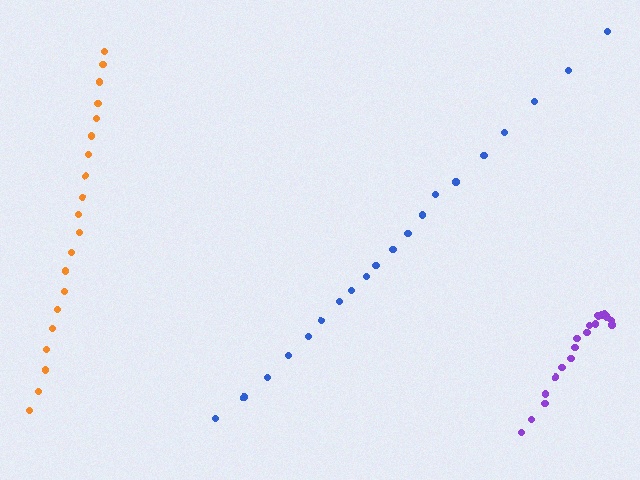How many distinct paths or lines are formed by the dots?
There are 3 distinct paths.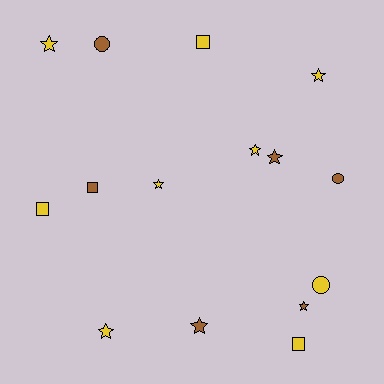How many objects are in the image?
There are 15 objects.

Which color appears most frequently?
Yellow, with 9 objects.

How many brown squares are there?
There is 1 brown square.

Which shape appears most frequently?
Star, with 8 objects.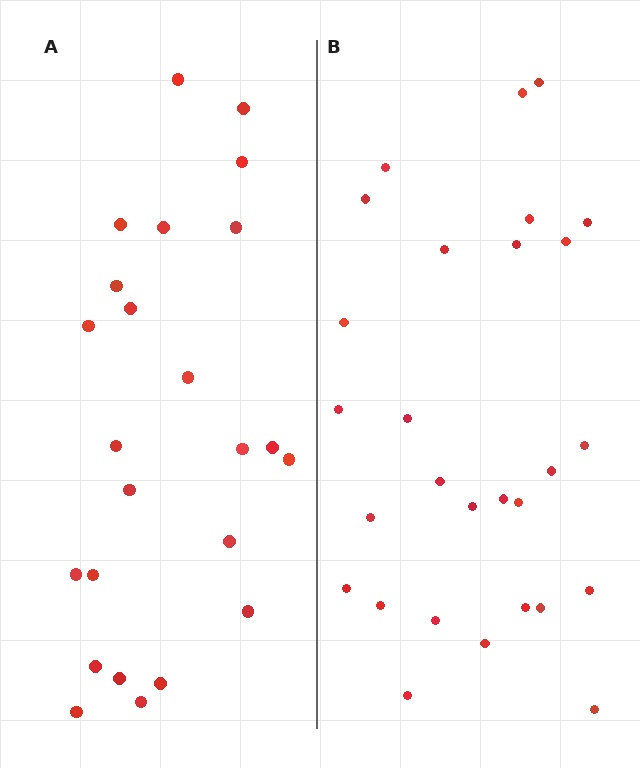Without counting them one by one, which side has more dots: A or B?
Region B (the right region) has more dots.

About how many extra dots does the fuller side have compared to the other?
Region B has about 4 more dots than region A.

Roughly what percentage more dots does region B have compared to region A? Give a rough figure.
About 15% more.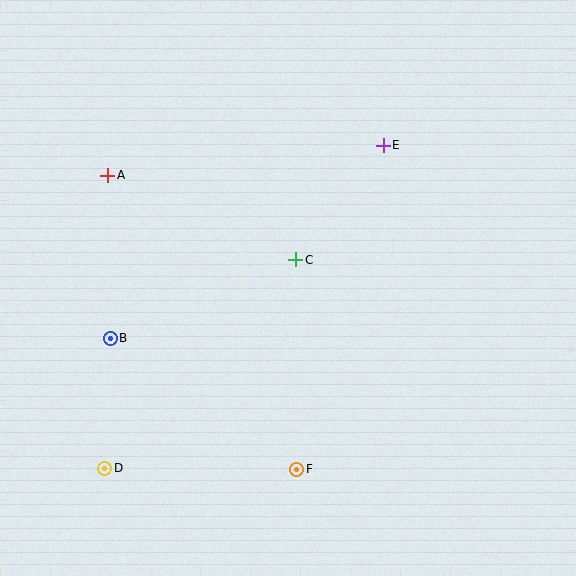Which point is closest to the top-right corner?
Point E is closest to the top-right corner.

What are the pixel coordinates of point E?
Point E is at (383, 145).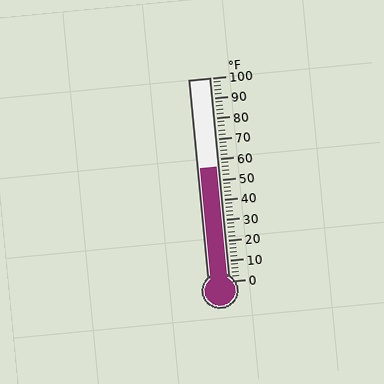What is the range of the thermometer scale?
The thermometer scale ranges from 0°F to 100°F.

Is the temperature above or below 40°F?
The temperature is above 40°F.